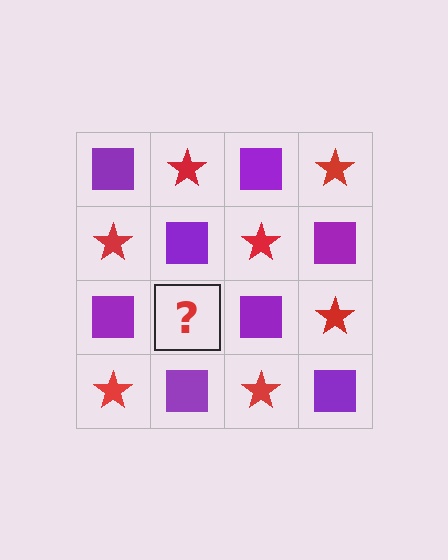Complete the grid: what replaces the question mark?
The question mark should be replaced with a red star.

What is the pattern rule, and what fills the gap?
The rule is that it alternates purple square and red star in a checkerboard pattern. The gap should be filled with a red star.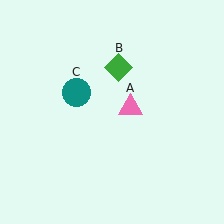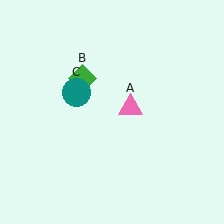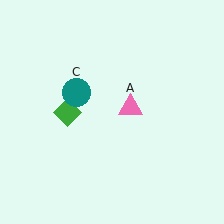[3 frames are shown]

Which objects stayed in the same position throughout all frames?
Pink triangle (object A) and teal circle (object C) remained stationary.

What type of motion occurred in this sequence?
The green diamond (object B) rotated counterclockwise around the center of the scene.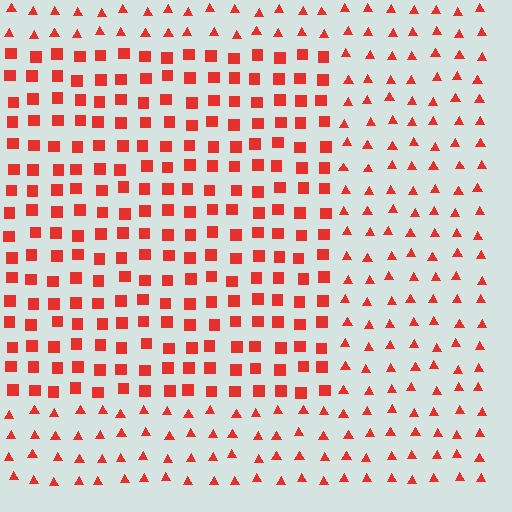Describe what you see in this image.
The image is filled with small red elements arranged in a uniform grid. A rectangle-shaped region contains squares, while the surrounding area contains triangles. The boundary is defined purely by the change in element shape.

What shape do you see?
I see a rectangle.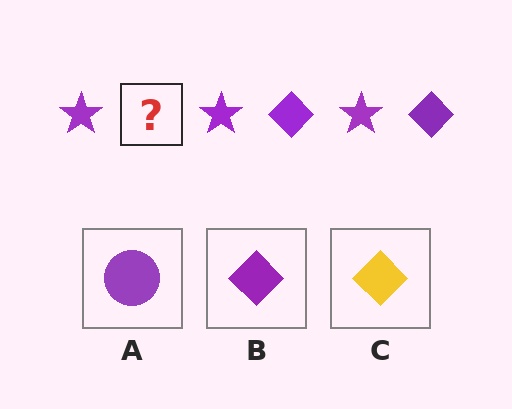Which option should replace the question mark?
Option B.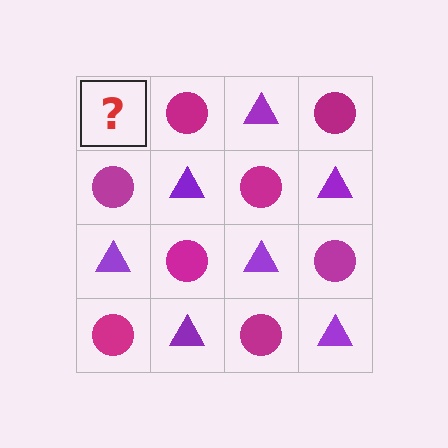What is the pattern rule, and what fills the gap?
The rule is that it alternates purple triangle and magenta circle in a checkerboard pattern. The gap should be filled with a purple triangle.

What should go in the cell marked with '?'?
The missing cell should contain a purple triangle.